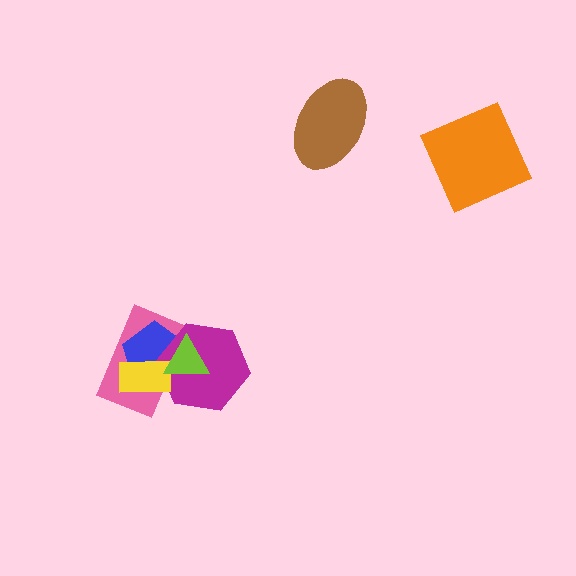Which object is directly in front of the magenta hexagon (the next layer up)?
The yellow rectangle is directly in front of the magenta hexagon.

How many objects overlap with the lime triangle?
4 objects overlap with the lime triangle.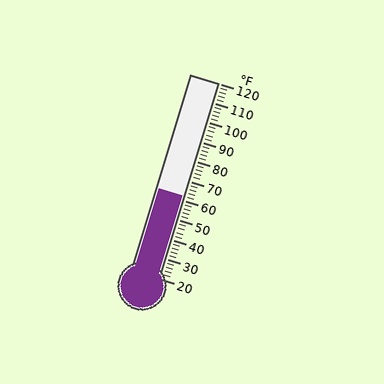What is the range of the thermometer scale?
The thermometer scale ranges from 20°F to 120°F.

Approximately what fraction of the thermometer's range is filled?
The thermometer is filled to approximately 40% of its range.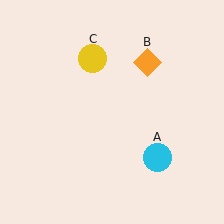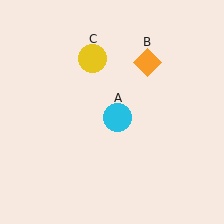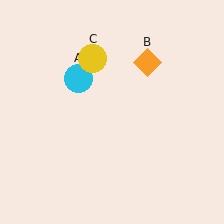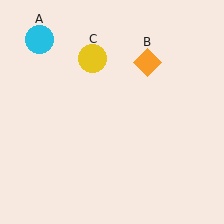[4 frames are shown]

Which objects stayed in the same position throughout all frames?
Orange diamond (object B) and yellow circle (object C) remained stationary.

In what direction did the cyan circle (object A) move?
The cyan circle (object A) moved up and to the left.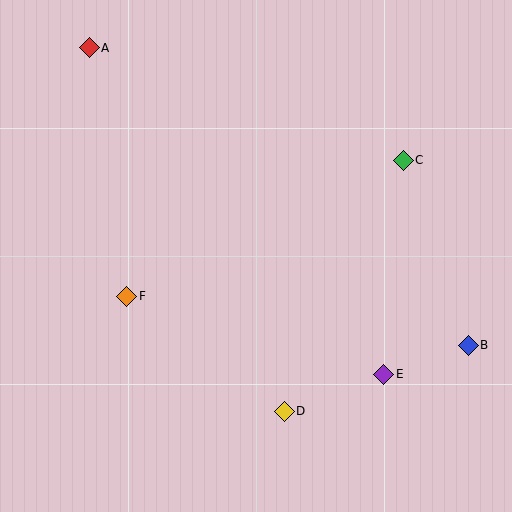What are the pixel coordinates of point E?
Point E is at (384, 374).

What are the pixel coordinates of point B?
Point B is at (468, 345).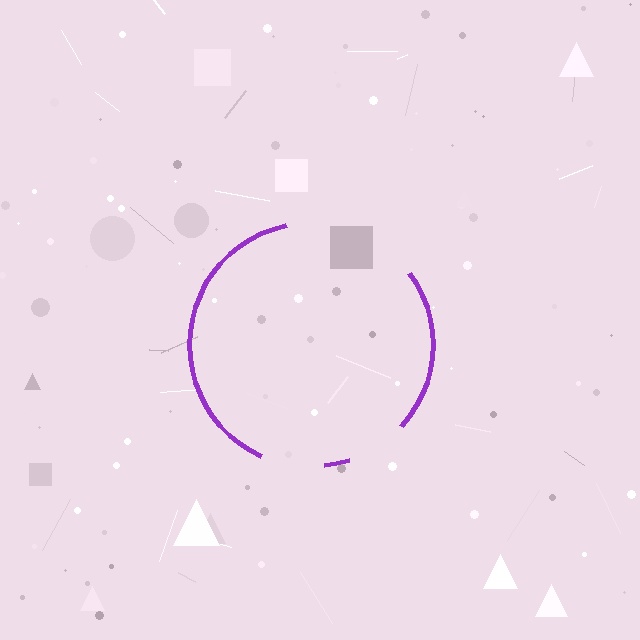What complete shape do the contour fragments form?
The contour fragments form a circle.